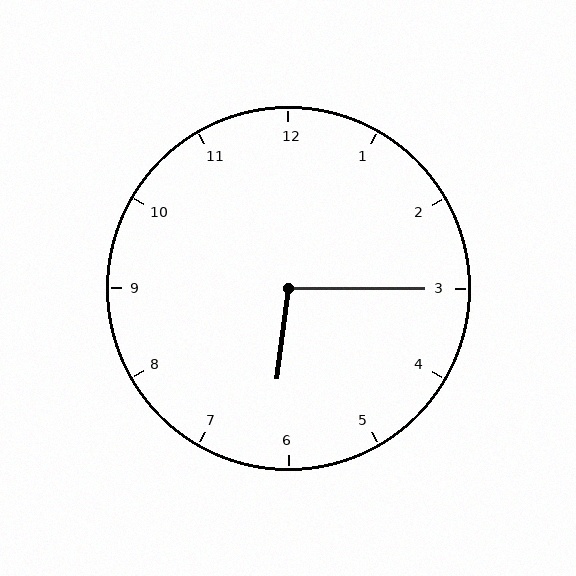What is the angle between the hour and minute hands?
Approximately 98 degrees.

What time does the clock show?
6:15.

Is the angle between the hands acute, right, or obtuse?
It is obtuse.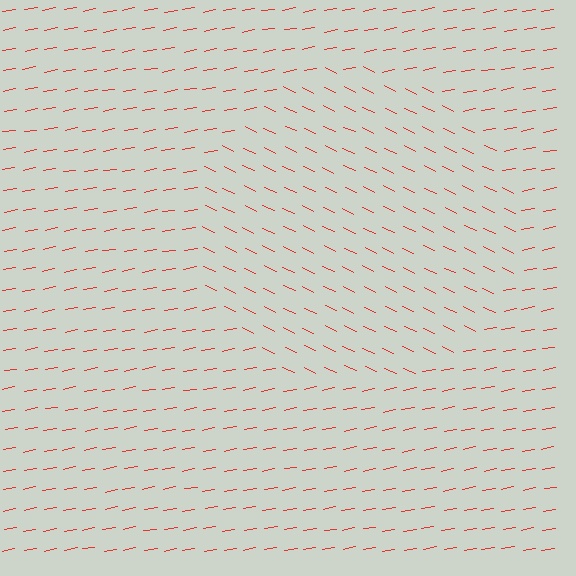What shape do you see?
I see a circle.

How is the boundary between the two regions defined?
The boundary is defined purely by a change in line orientation (approximately 36 degrees difference). All lines are the same color and thickness.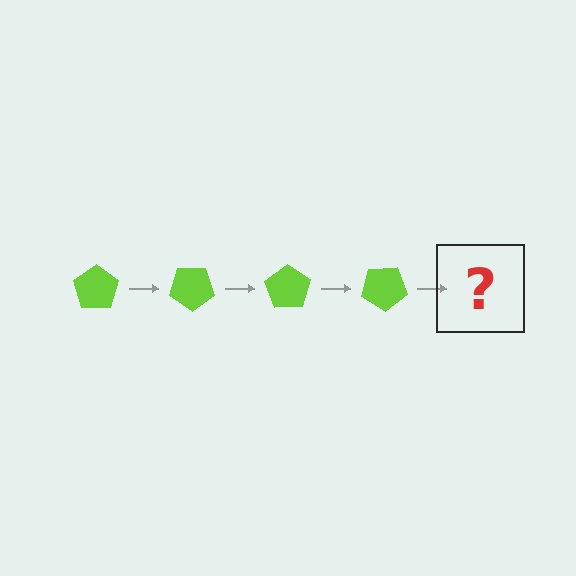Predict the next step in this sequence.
The next step is a lime pentagon rotated 140 degrees.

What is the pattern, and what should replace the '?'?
The pattern is that the pentagon rotates 35 degrees each step. The '?' should be a lime pentagon rotated 140 degrees.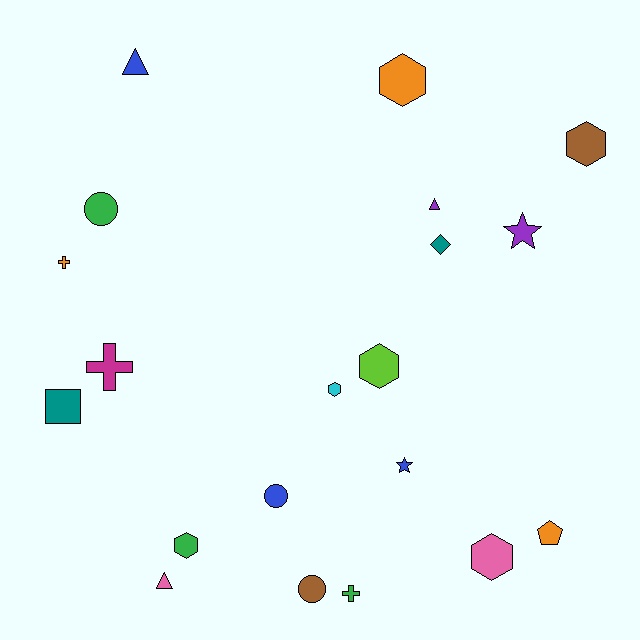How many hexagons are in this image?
There are 6 hexagons.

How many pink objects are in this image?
There are 2 pink objects.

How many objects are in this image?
There are 20 objects.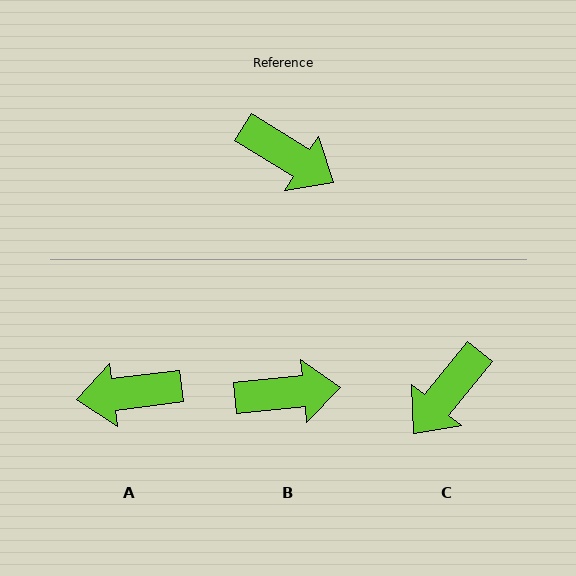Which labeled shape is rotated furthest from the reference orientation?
A, about 141 degrees away.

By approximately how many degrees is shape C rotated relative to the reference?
Approximately 97 degrees clockwise.